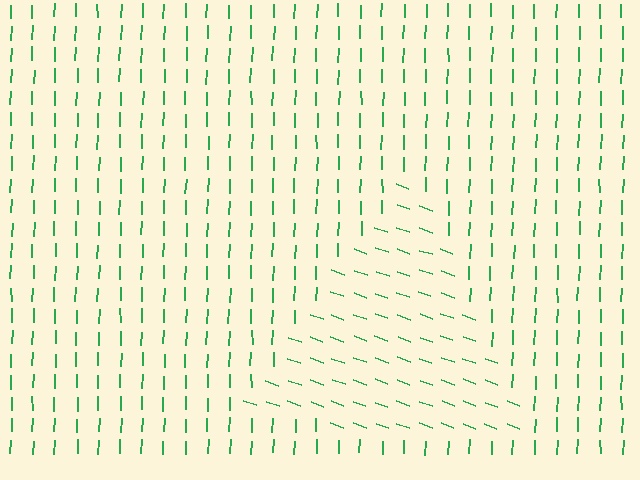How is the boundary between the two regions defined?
The boundary is defined purely by a change in line orientation (approximately 72 degrees difference). All lines are the same color and thickness.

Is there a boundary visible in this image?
Yes, there is a texture boundary formed by a change in line orientation.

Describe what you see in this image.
The image is filled with small green line segments. A triangle region in the image has lines oriented differently from the surrounding lines, creating a visible texture boundary.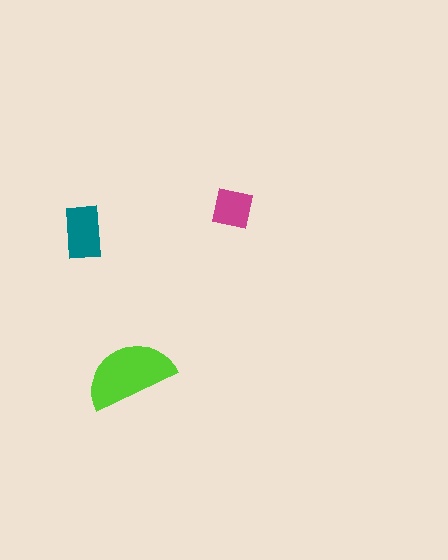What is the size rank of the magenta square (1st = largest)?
3rd.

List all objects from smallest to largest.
The magenta square, the teal rectangle, the lime semicircle.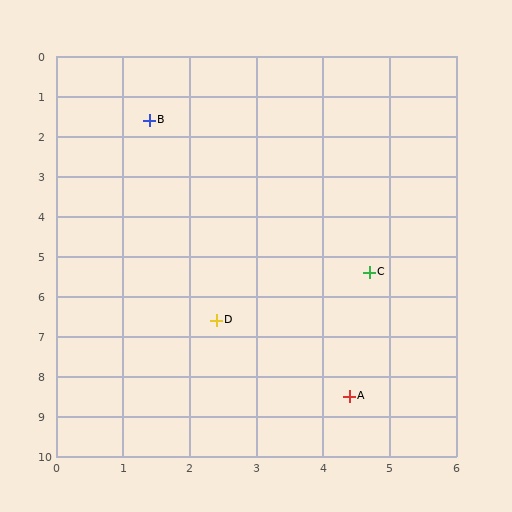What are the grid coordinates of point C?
Point C is at approximately (4.7, 5.4).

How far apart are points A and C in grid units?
Points A and C are about 3.1 grid units apart.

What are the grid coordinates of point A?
Point A is at approximately (4.4, 8.5).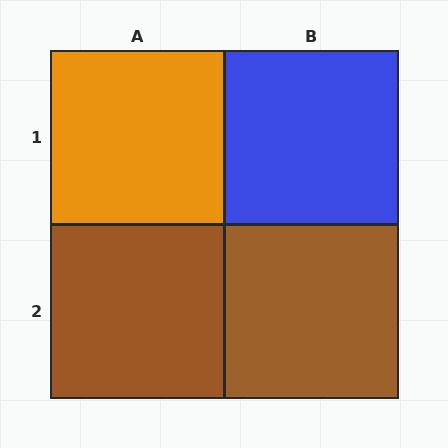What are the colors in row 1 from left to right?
Orange, blue.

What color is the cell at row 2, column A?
Brown.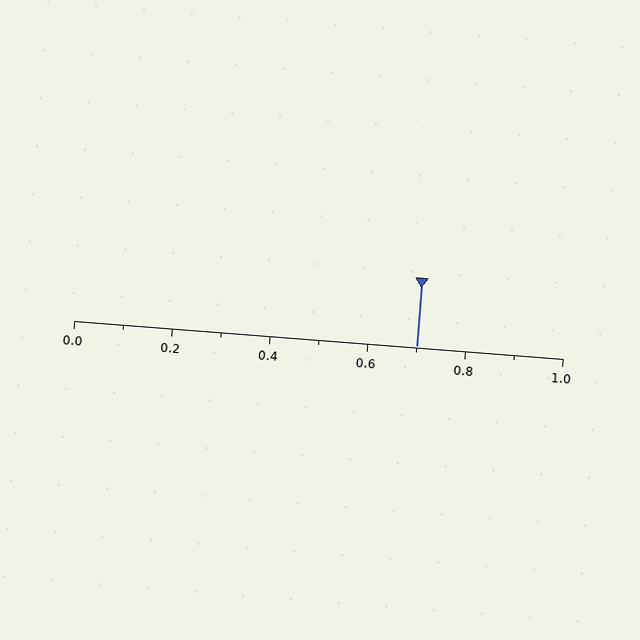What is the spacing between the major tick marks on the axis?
The major ticks are spaced 0.2 apart.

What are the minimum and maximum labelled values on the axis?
The axis runs from 0.0 to 1.0.